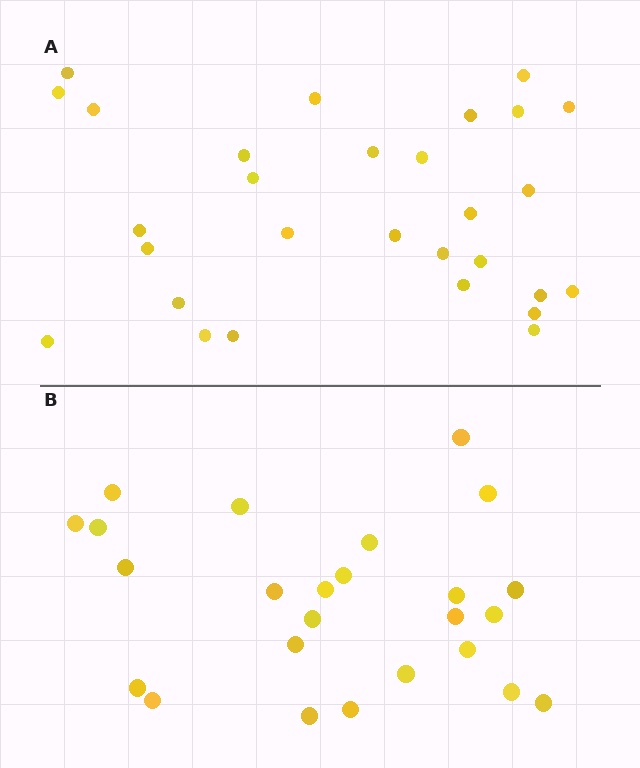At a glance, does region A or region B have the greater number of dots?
Region A (the top region) has more dots.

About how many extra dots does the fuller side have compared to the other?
Region A has about 4 more dots than region B.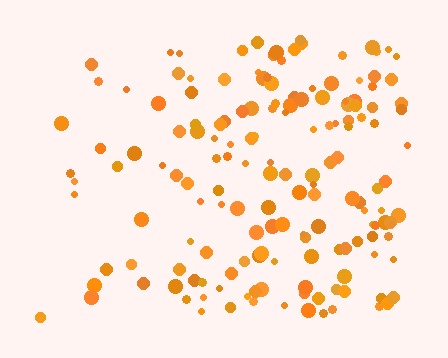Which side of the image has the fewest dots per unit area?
The left.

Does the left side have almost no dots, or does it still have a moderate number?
Still a moderate number, just noticeably fewer than the right.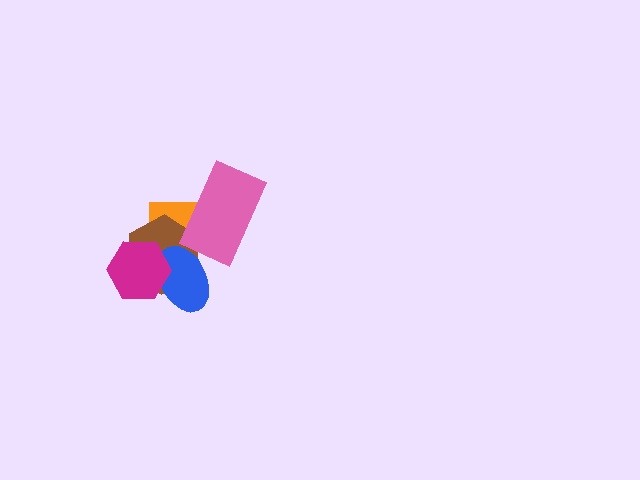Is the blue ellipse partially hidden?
Yes, it is partially covered by another shape.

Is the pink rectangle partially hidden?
No, no other shape covers it.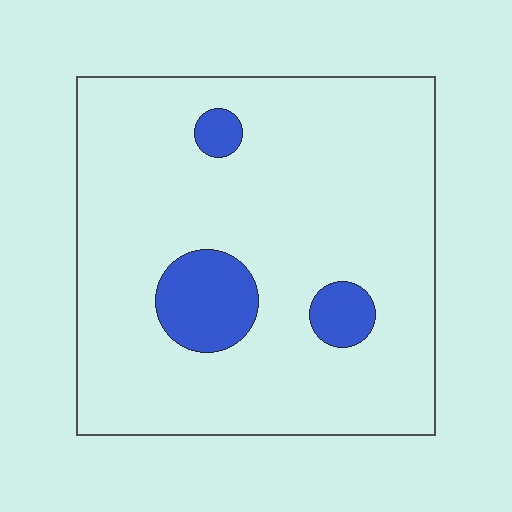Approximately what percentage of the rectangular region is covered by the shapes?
Approximately 10%.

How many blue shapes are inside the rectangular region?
3.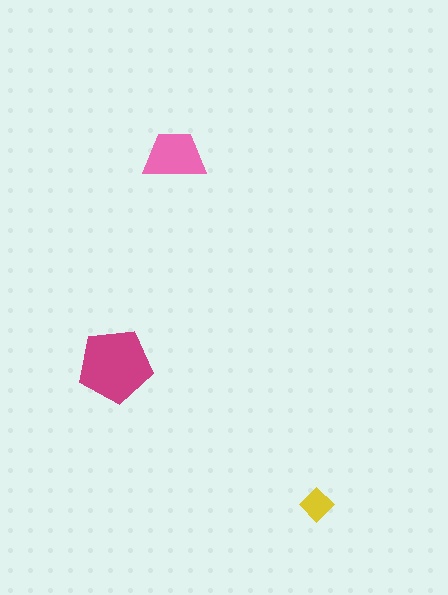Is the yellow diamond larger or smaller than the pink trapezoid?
Smaller.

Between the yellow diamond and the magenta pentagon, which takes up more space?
The magenta pentagon.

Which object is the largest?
The magenta pentagon.